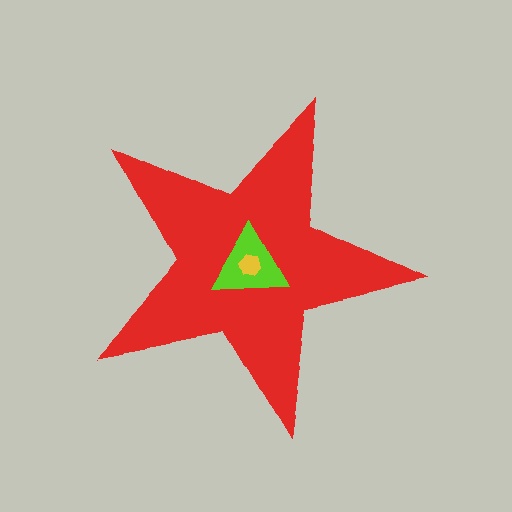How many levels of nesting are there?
3.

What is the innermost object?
The yellow hexagon.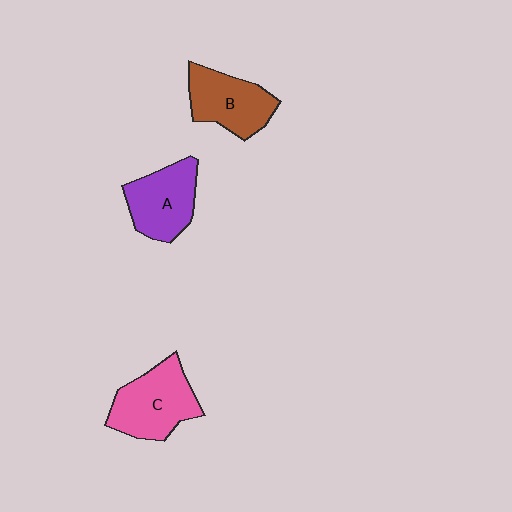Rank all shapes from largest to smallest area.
From largest to smallest: C (pink), B (brown), A (purple).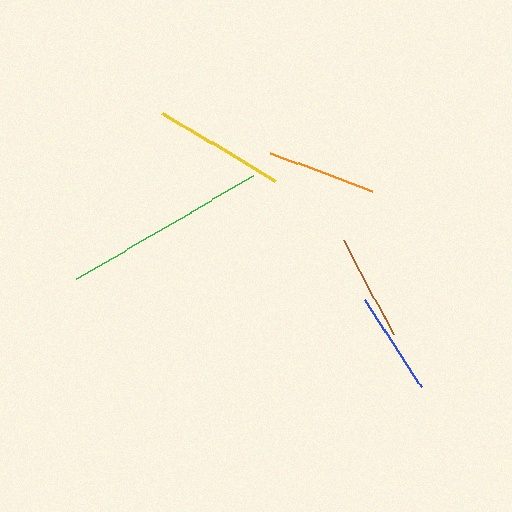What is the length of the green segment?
The green segment is approximately 204 pixels long.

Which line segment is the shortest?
The blue line is the shortest at approximately 104 pixels.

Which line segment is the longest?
The green line is the longest at approximately 204 pixels.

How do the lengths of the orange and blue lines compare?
The orange and blue lines are approximately the same length.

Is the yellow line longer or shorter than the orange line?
The yellow line is longer than the orange line.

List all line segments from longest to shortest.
From longest to shortest: green, yellow, orange, brown, blue.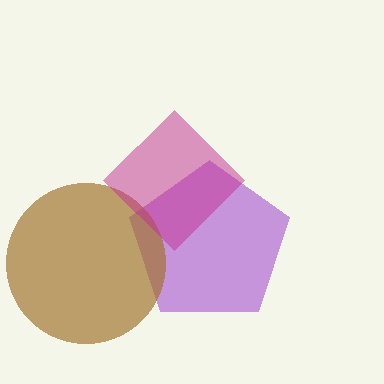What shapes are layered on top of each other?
The layered shapes are: a purple pentagon, a brown circle, a magenta diamond.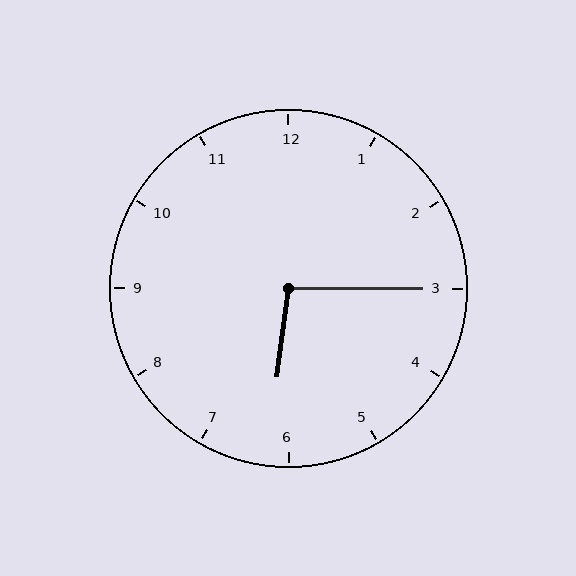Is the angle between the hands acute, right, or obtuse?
It is obtuse.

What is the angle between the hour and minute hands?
Approximately 98 degrees.